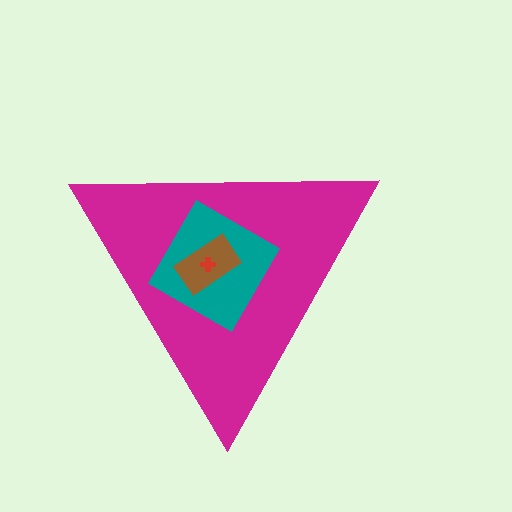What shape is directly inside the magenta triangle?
The teal diamond.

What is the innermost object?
The red cross.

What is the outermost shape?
The magenta triangle.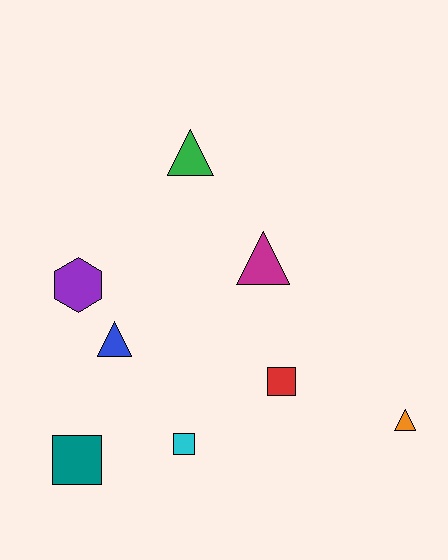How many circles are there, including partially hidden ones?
There are no circles.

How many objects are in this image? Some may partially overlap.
There are 8 objects.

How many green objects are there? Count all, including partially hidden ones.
There is 1 green object.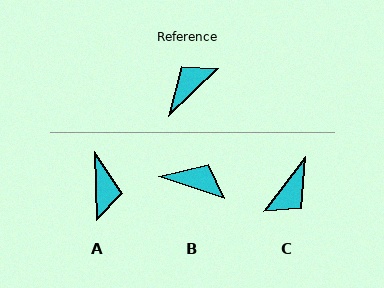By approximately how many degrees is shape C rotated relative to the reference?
Approximately 171 degrees clockwise.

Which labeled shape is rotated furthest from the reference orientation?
C, about 171 degrees away.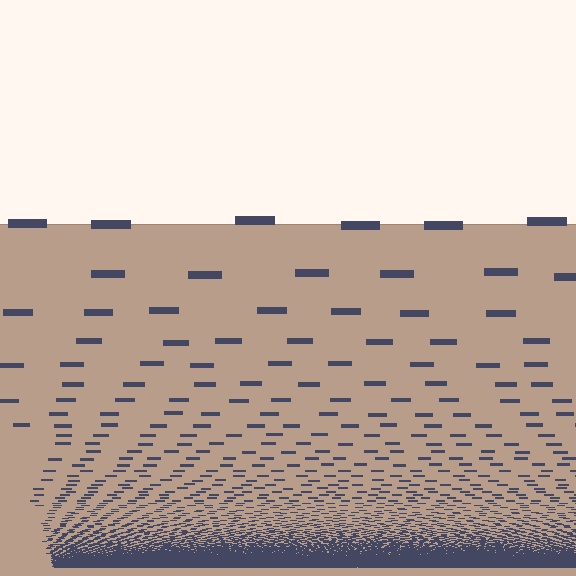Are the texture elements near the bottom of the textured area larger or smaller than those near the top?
Smaller. The gradient is inverted — elements near the bottom are smaller and denser.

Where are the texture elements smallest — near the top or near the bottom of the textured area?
Near the bottom.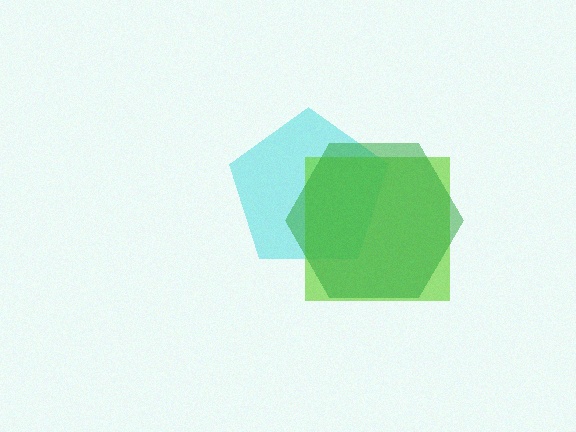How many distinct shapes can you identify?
There are 3 distinct shapes: a cyan pentagon, a lime square, a green hexagon.